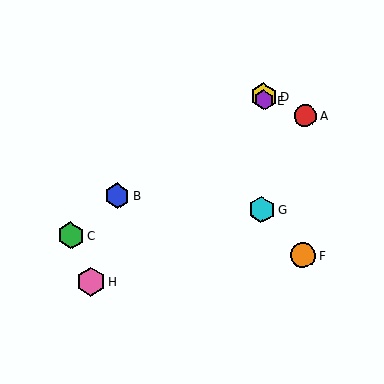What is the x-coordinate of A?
Object A is at x≈305.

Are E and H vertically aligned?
No, E is at x≈264 and H is at x≈91.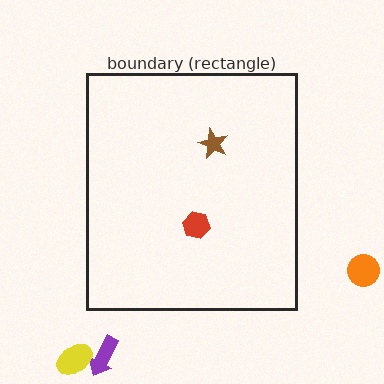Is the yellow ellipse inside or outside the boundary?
Outside.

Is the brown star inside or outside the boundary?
Inside.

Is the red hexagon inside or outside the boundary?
Inside.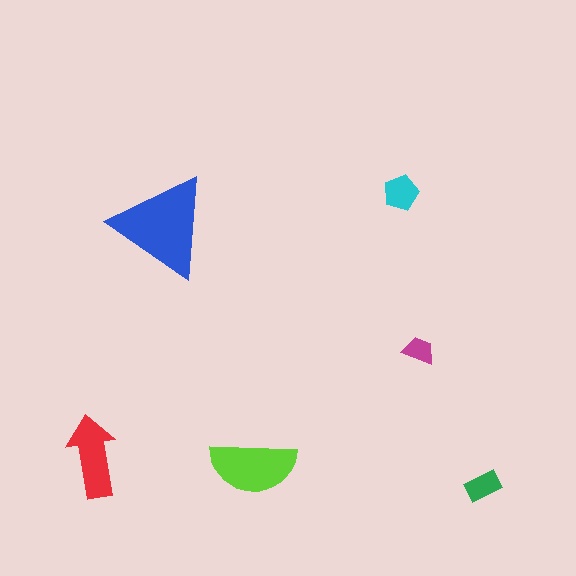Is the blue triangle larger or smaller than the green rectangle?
Larger.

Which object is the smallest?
The magenta trapezoid.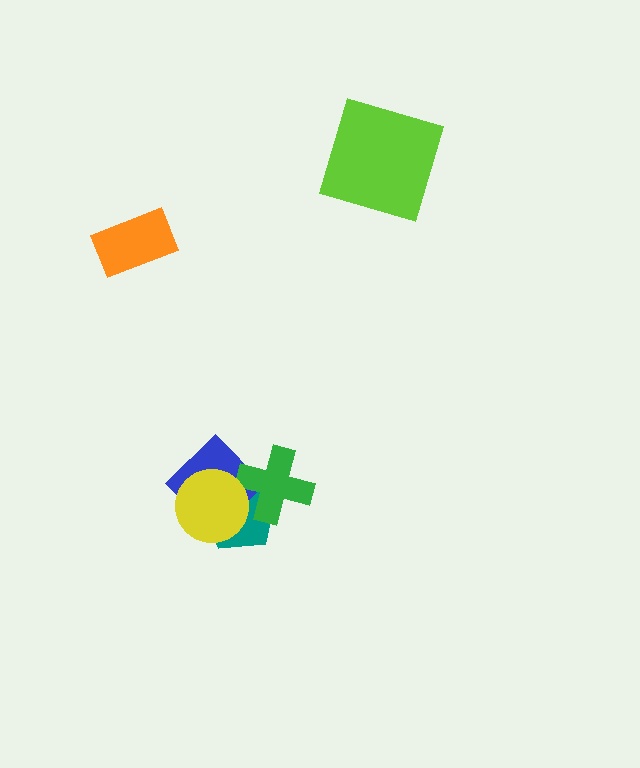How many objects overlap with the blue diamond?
3 objects overlap with the blue diamond.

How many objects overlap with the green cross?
3 objects overlap with the green cross.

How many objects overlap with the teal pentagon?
3 objects overlap with the teal pentagon.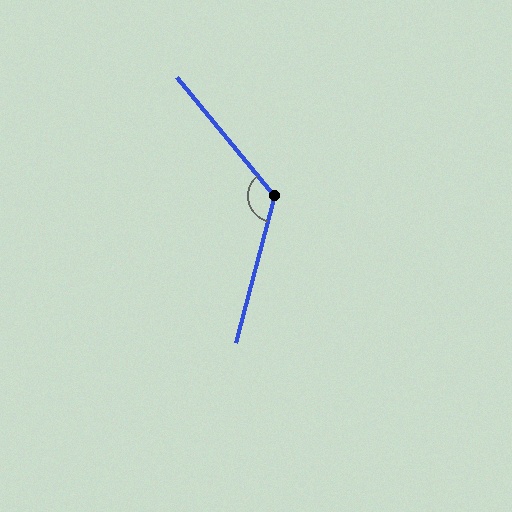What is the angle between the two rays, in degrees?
Approximately 126 degrees.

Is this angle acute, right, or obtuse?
It is obtuse.